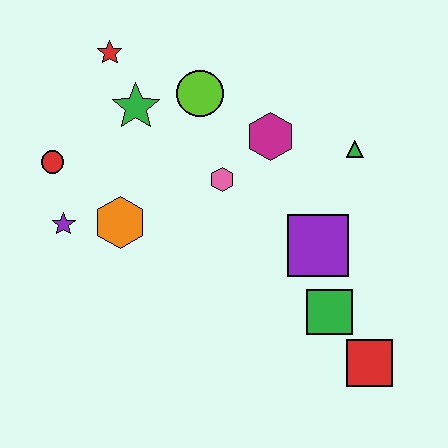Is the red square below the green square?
Yes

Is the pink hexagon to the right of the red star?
Yes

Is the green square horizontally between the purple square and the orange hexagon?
No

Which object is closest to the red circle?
The purple star is closest to the red circle.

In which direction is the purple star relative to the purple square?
The purple star is to the left of the purple square.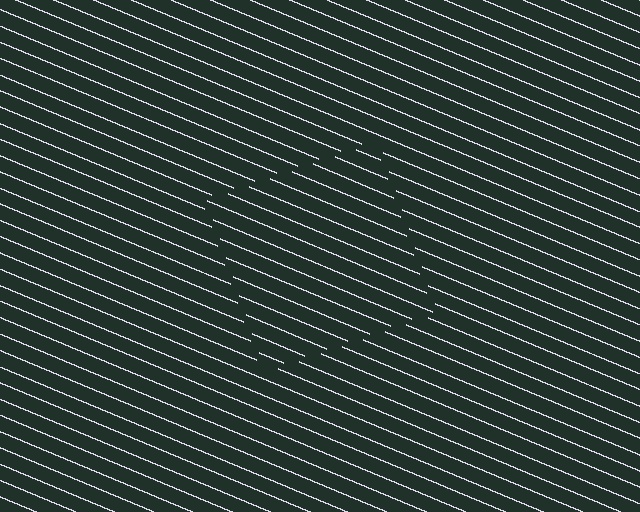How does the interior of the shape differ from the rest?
The interior of the shape contains the same grating, shifted by half a period — the contour is defined by the phase discontinuity where line-ends from the inner and outer gratings abut.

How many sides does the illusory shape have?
4 sides — the line-ends trace a square.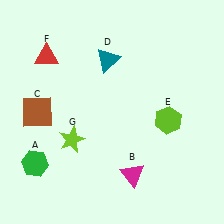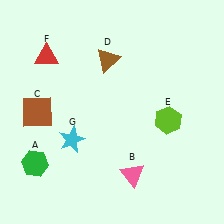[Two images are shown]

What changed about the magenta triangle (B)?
In Image 1, B is magenta. In Image 2, it changed to pink.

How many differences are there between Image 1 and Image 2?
There are 3 differences between the two images.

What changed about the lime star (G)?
In Image 1, G is lime. In Image 2, it changed to cyan.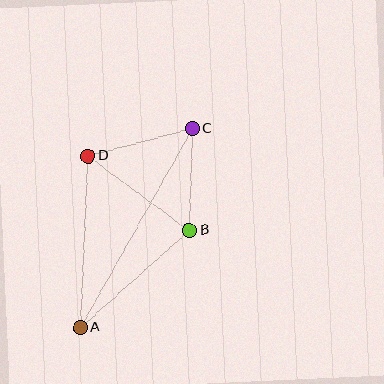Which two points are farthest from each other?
Points A and C are farthest from each other.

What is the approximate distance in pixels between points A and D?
The distance between A and D is approximately 172 pixels.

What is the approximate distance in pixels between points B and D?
The distance between B and D is approximately 126 pixels.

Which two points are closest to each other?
Points B and C are closest to each other.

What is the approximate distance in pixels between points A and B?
The distance between A and B is approximately 146 pixels.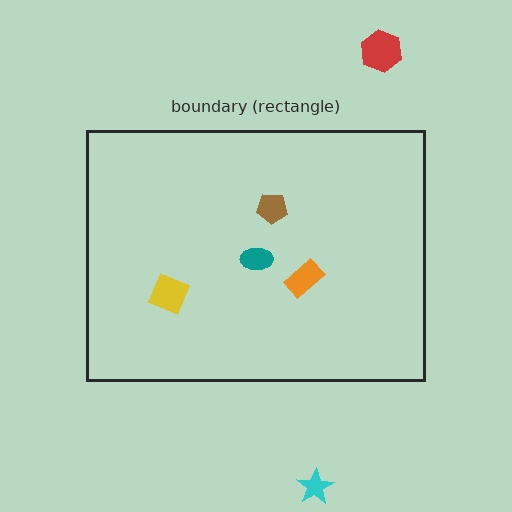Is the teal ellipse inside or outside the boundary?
Inside.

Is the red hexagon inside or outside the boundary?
Outside.